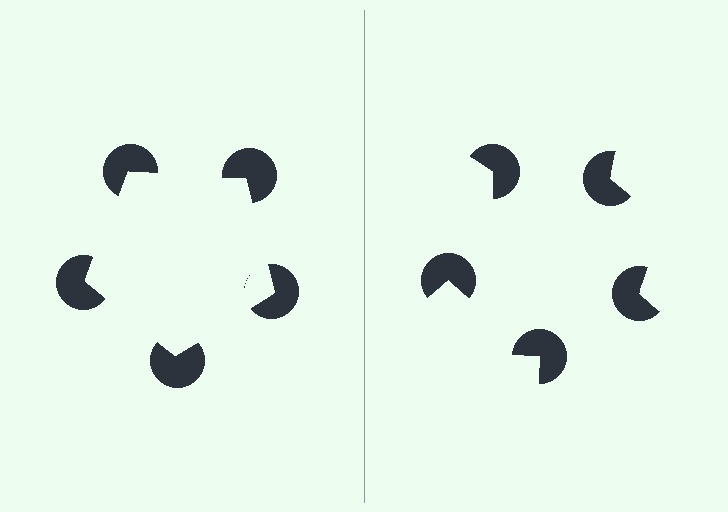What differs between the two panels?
The pac-man discs are positioned identically on both sides; only the wedge orientations differ. On the left they align to a pentagon; on the right they are misaligned.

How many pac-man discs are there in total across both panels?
10 — 5 on each side.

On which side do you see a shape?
An illusory pentagon appears on the left side. On the right side the wedge cuts are rotated, so no coherent shape forms.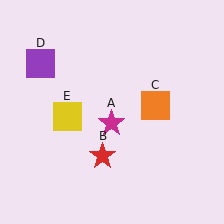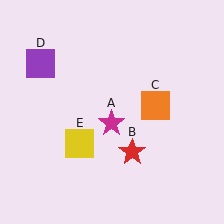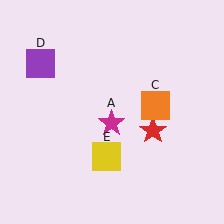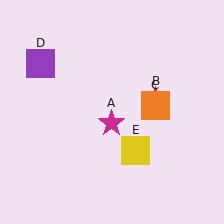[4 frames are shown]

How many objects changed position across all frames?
2 objects changed position: red star (object B), yellow square (object E).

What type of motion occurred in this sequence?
The red star (object B), yellow square (object E) rotated counterclockwise around the center of the scene.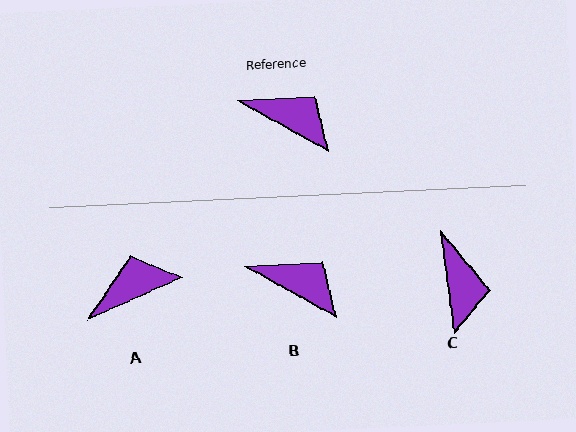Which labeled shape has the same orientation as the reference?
B.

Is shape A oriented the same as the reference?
No, it is off by about 54 degrees.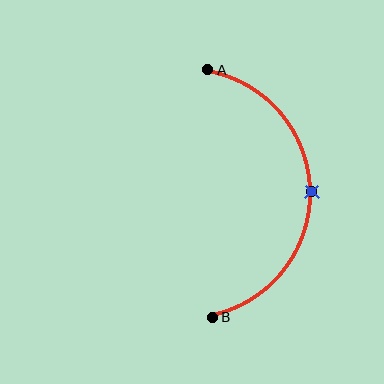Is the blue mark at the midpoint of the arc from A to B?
Yes. The blue mark lies on the arc at equal arc-length from both A and B — it is the arc midpoint.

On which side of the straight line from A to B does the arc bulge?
The arc bulges to the right of the straight line connecting A and B.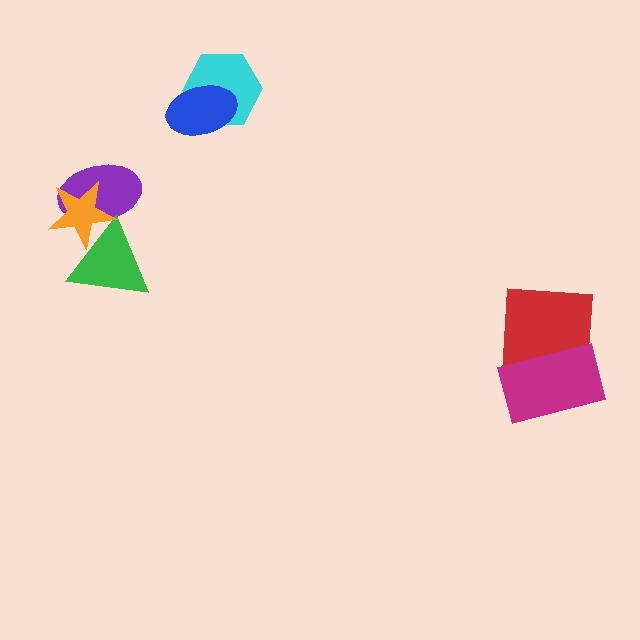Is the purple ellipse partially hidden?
Yes, it is partially covered by another shape.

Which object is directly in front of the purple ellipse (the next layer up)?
The green triangle is directly in front of the purple ellipse.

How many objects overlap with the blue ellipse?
1 object overlaps with the blue ellipse.